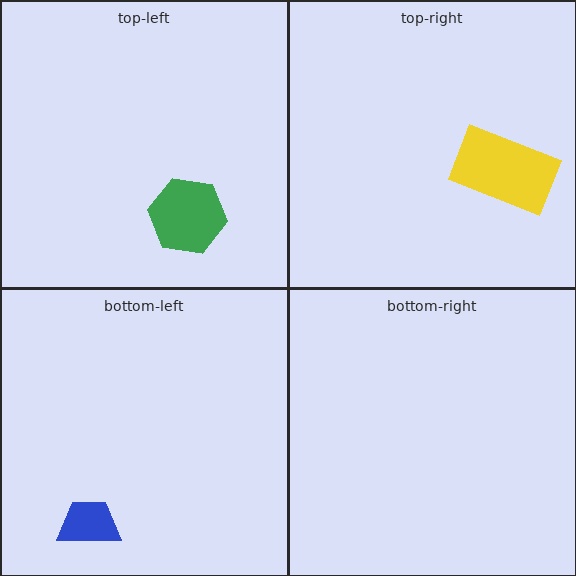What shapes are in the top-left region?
The green hexagon.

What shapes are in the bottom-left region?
The blue trapezoid.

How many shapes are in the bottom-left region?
1.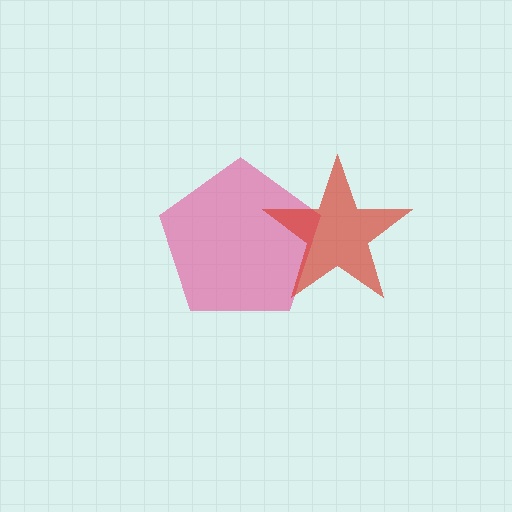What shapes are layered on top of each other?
The layered shapes are: a pink pentagon, a red star.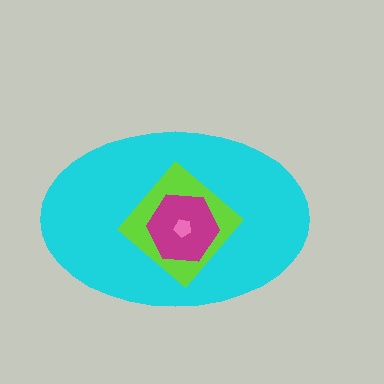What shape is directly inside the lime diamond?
The magenta hexagon.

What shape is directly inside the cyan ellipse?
The lime diamond.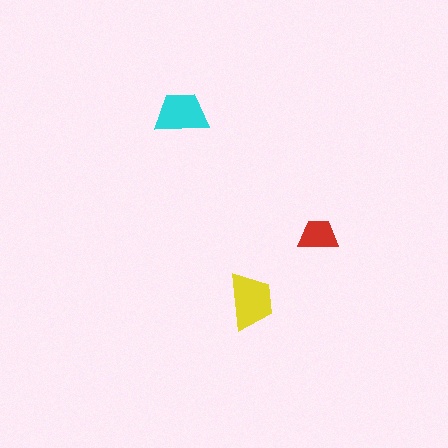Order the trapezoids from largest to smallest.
the yellow one, the cyan one, the red one.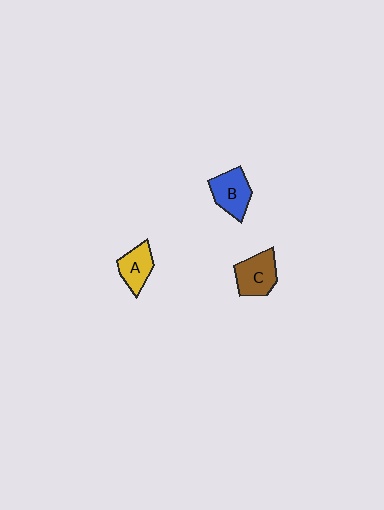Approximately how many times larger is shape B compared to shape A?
Approximately 1.2 times.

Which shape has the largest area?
Shape C (brown).